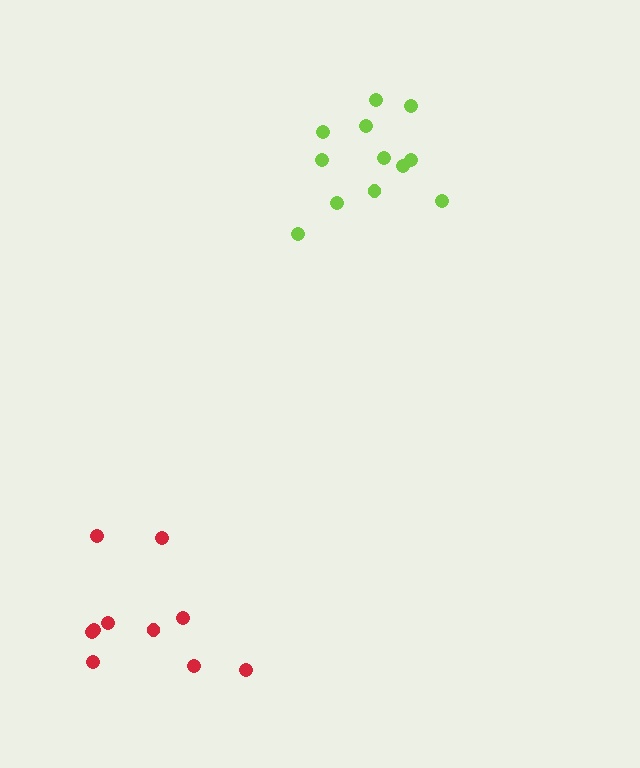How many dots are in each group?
Group 1: 12 dots, Group 2: 10 dots (22 total).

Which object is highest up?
The lime cluster is topmost.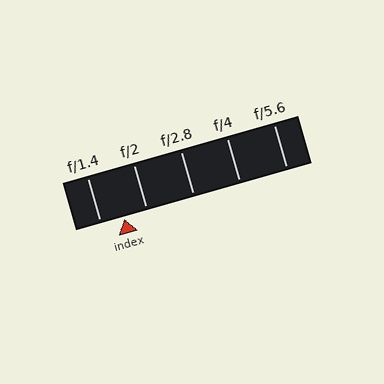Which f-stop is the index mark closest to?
The index mark is closest to f/2.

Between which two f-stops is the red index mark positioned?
The index mark is between f/1.4 and f/2.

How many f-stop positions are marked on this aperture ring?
There are 5 f-stop positions marked.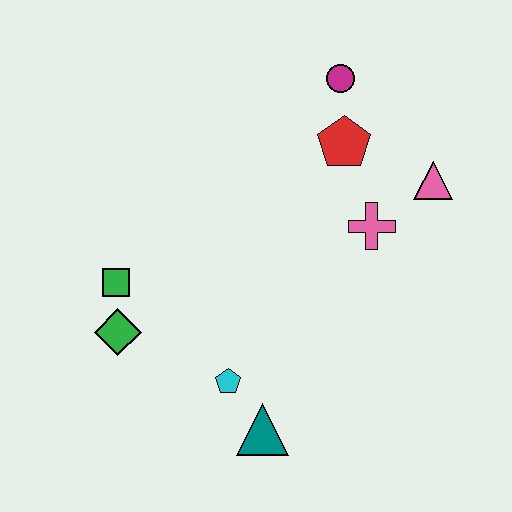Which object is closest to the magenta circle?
The red pentagon is closest to the magenta circle.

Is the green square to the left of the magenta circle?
Yes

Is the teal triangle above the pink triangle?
No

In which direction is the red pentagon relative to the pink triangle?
The red pentagon is to the left of the pink triangle.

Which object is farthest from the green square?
The pink triangle is farthest from the green square.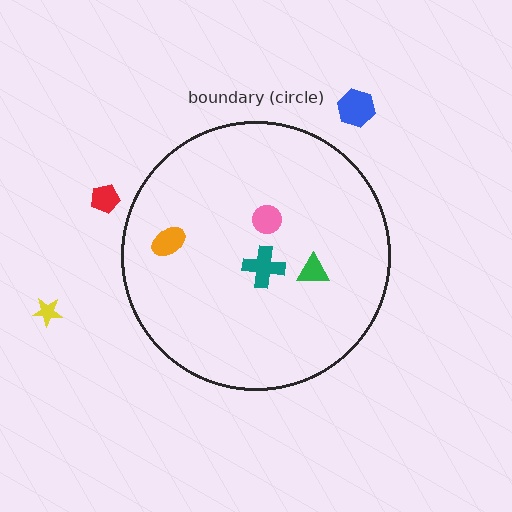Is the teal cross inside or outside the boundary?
Inside.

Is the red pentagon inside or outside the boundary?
Outside.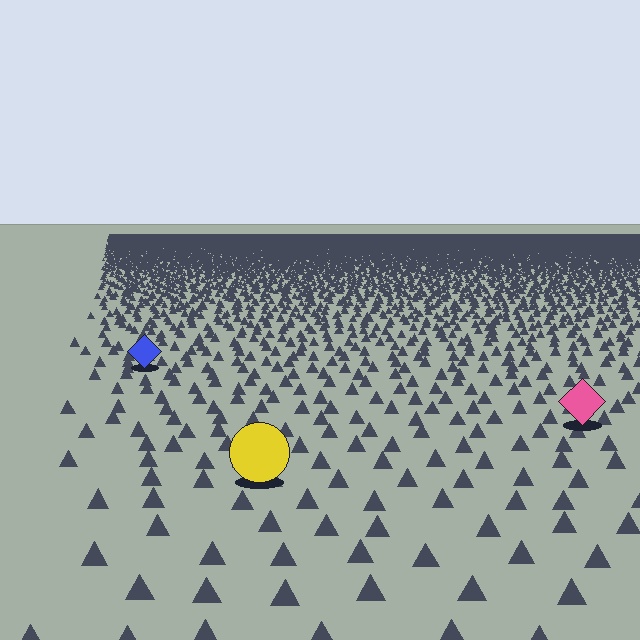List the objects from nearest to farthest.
From nearest to farthest: the yellow circle, the pink diamond, the blue diamond.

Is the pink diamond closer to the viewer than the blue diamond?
Yes. The pink diamond is closer — you can tell from the texture gradient: the ground texture is coarser near it.